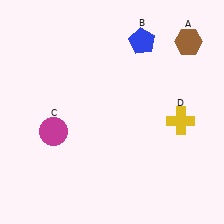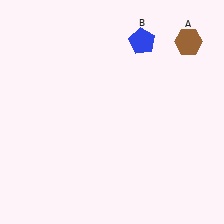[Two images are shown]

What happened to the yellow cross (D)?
The yellow cross (D) was removed in Image 2. It was in the bottom-right area of Image 1.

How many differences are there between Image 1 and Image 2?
There are 2 differences between the two images.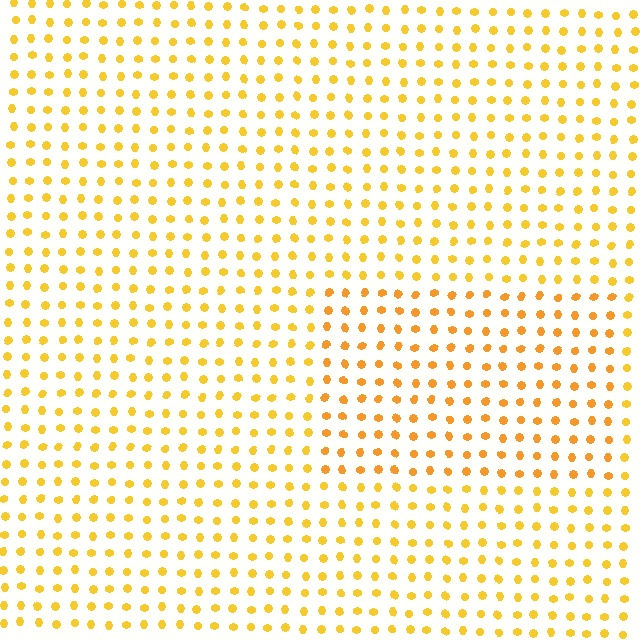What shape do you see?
I see a rectangle.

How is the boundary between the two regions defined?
The boundary is defined purely by a slight shift in hue (about 15 degrees). Spacing, size, and orientation are identical on both sides.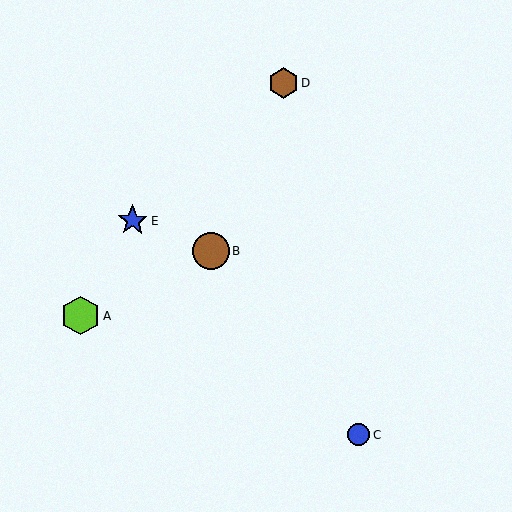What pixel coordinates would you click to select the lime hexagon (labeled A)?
Click at (81, 316) to select the lime hexagon A.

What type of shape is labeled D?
Shape D is a brown hexagon.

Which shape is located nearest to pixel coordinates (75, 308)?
The lime hexagon (labeled A) at (81, 316) is nearest to that location.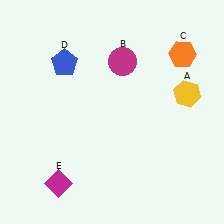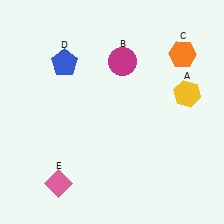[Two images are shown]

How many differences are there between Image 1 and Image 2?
There is 1 difference between the two images.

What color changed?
The diamond (E) changed from magenta in Image 1 to pink in Image 2.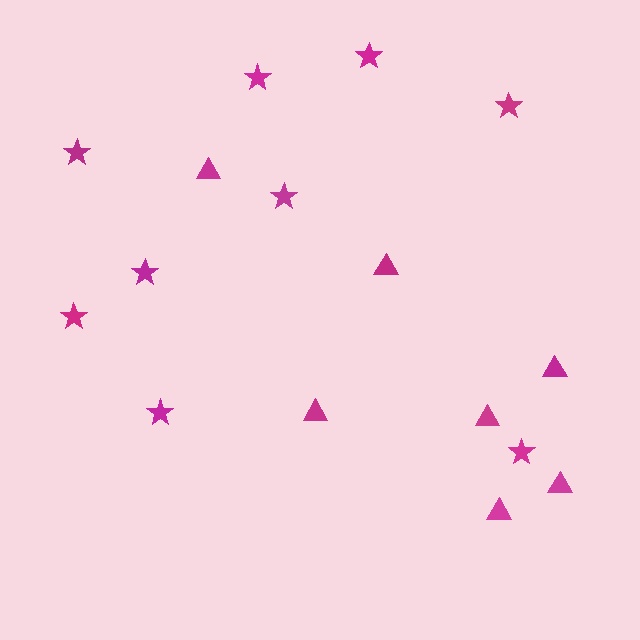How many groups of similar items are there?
There are 2 groups: one group of stars (9) and one group of triangles (7).